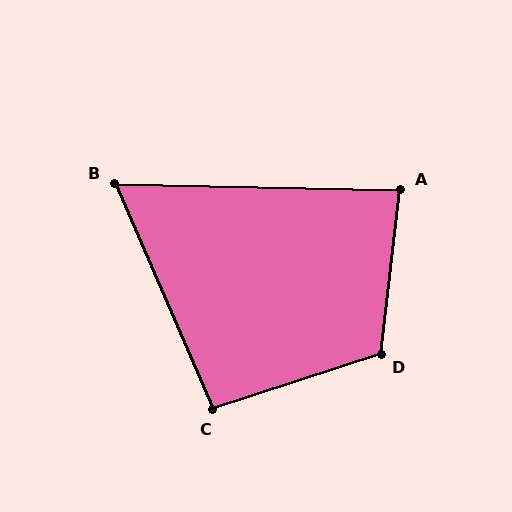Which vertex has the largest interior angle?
D, at approximately 115 degrees.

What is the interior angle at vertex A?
Approximately 84 degrees (acute).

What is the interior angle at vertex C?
Approximately 96 degrees (obtuse).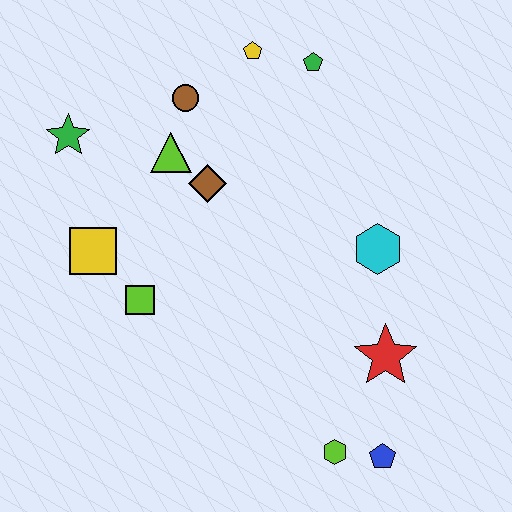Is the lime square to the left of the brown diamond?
Yes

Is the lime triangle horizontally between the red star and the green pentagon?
No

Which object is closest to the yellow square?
The lime square is closest to the yellow square.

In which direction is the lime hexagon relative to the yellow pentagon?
The lime hexagon is below the yellow pentagon.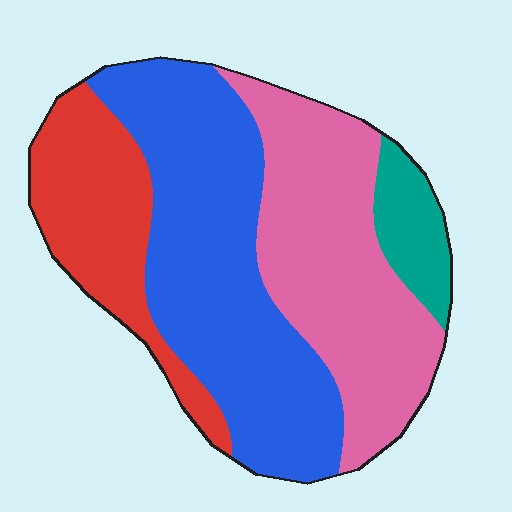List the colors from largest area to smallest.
From largest to smallest: blue, pink, red, teal.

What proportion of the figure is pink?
Pink takes up about one third (1/3) of the figure.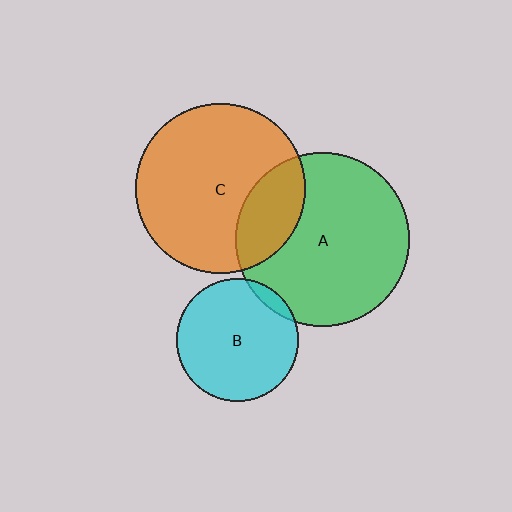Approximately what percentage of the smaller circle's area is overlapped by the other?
Approximately 25%.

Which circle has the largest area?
Circle A (green).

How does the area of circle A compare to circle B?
Approximately 2.0 times.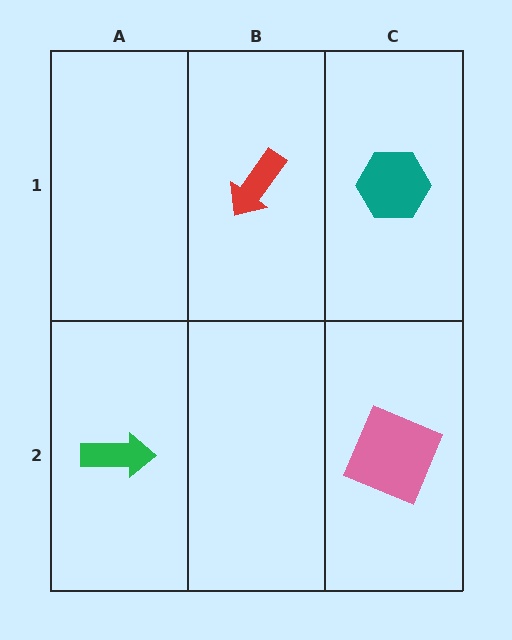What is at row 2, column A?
A green arrow.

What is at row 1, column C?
A teal hexagon.